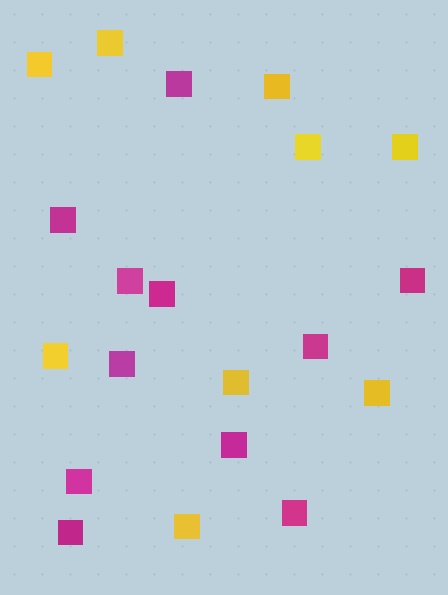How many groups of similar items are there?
There are 2 groups: one group of magenta squares (11) and one group of yellow squares (9).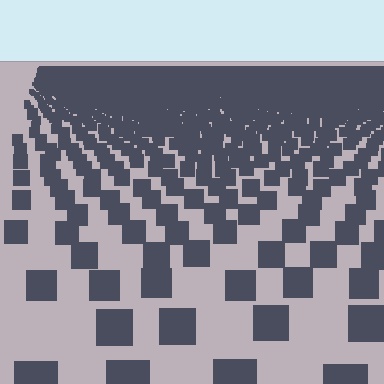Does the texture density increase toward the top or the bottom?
Density increases toward the top.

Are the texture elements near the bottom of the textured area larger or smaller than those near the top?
Larger. Near the bottom, elements are closer to the viewer and appear at a bigger on-screen size.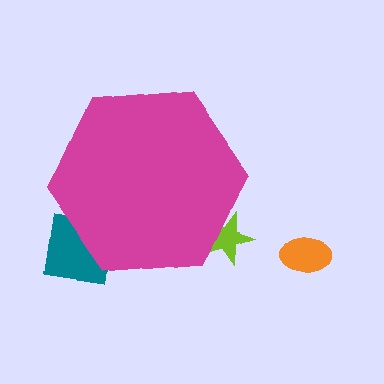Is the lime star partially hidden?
Yes, the lime star is partially hidden behind the magenta hexagon.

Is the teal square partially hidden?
Yes, the teal square is partially hidden behind the magenta hexagon.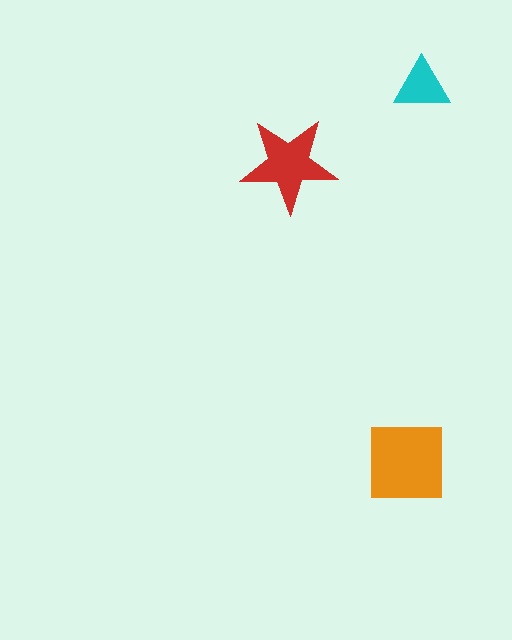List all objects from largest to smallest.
The orange square, the red star, the cyan triangle.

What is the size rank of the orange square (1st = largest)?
1st.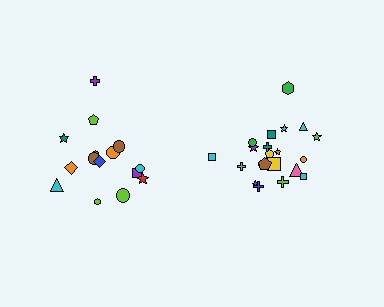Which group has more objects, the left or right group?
The right group.